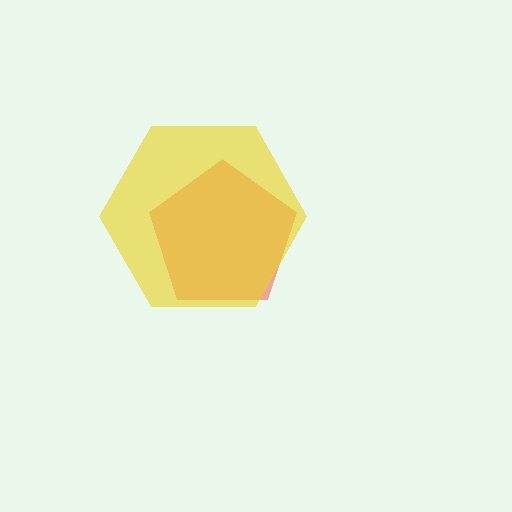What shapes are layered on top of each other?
The layered shapes are: a red pentagon, a yellow hexagon.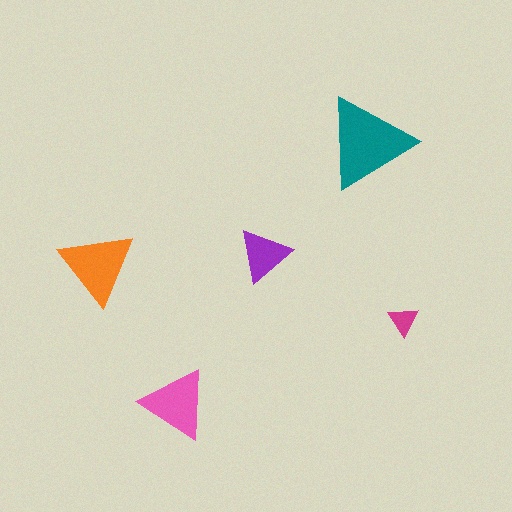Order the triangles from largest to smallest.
the teal one, the orange one, the pink one, the purple one, the magenta one.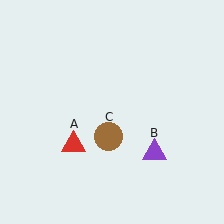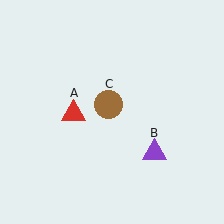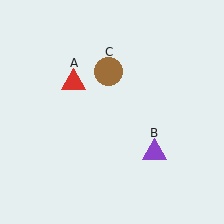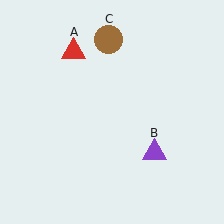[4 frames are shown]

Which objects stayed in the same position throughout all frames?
Purple triangle (object B) remained stationary.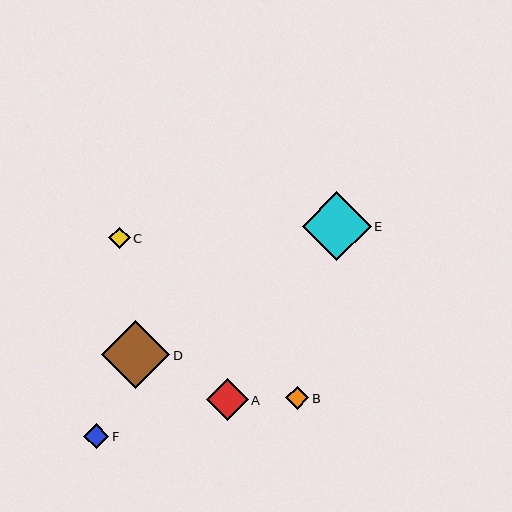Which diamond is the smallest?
Diamond C is the smallest with a size of approximately 22 pixels.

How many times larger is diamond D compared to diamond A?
Diamond D is approximately 1.6 times the size of diamond A.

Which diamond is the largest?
Diamond E is the largest with a size of approximately 69 pixels.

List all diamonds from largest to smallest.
From largest to smallest: E, D, A, F, B, C.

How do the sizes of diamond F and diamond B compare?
Diamond F and diamond B are approximately the same size.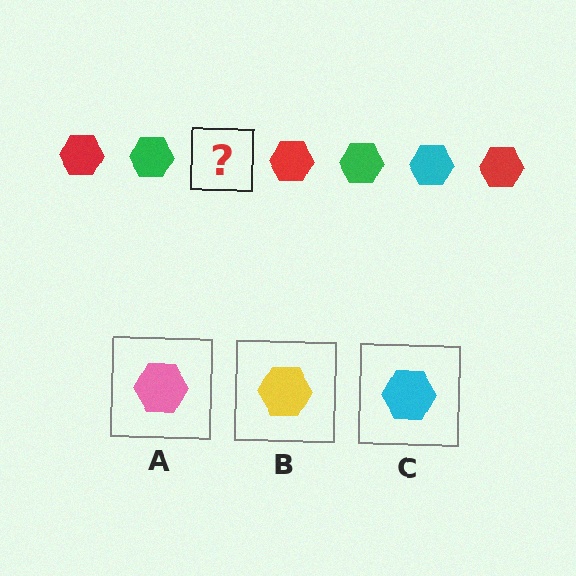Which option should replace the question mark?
Option C.